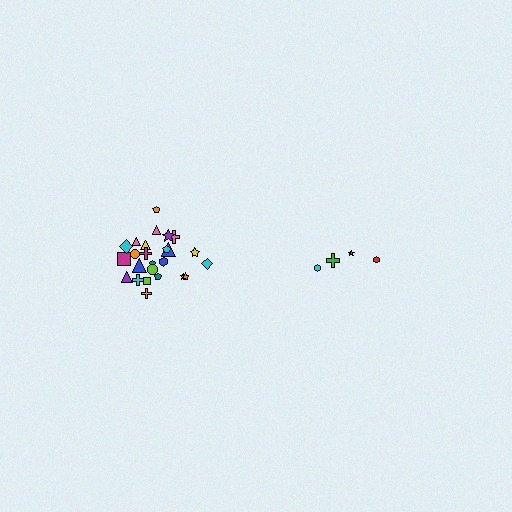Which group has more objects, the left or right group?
The left group.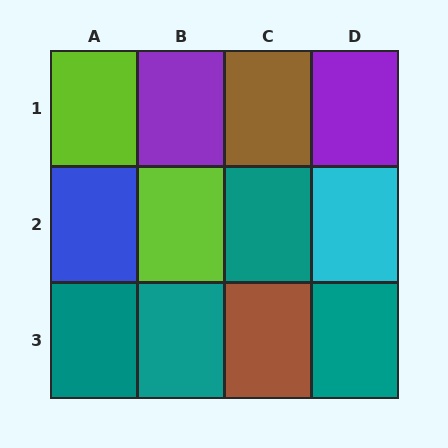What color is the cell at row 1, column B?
Purple.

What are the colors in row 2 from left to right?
Blue, lime, teal, cyan.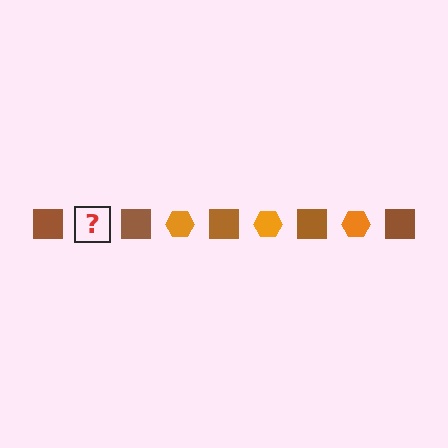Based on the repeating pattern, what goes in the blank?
The blank should be an orange hexagon.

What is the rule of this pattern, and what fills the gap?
The rule is that the pattern alternates between brown square and orange hexagon. The gap should be filled with an orange hexagon.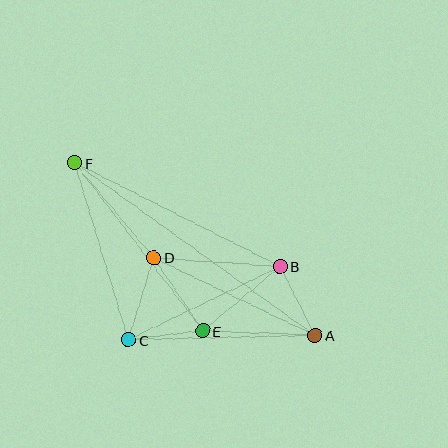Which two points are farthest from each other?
Points A and F are farthest from each other.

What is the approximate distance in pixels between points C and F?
The distance between C and F is approximately 185 pixels.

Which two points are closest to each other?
Points C and E are closest to each other.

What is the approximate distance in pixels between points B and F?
The distance between B and F is approximately 230 pixels.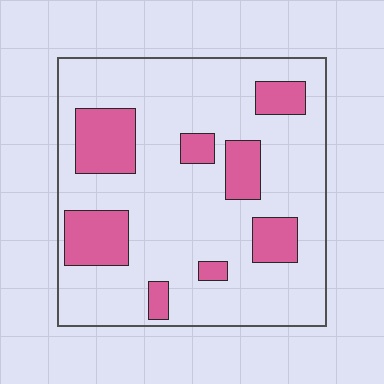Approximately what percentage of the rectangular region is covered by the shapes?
Approximately 20%.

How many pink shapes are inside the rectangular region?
8.